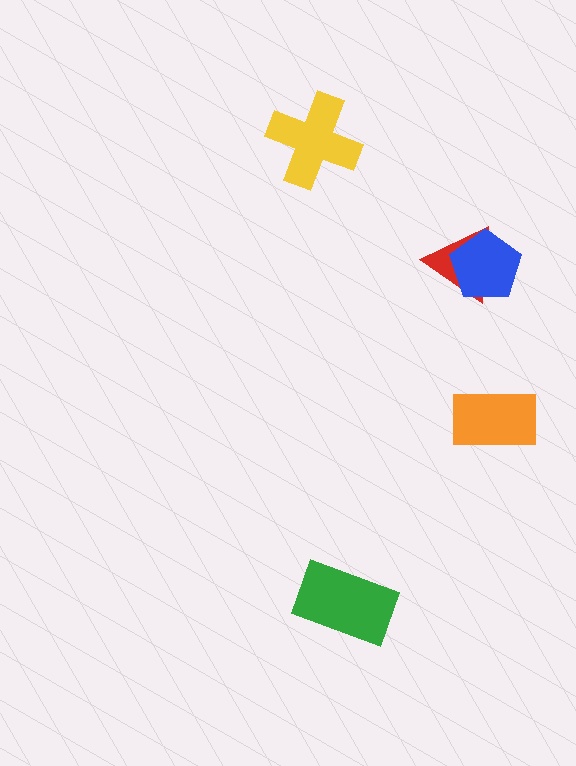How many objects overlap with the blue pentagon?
1 object overlaps with the blue pentagon.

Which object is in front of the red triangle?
The blue pentagon is in front of the red triangle.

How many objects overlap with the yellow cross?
0 objects overlap with the yellow cross.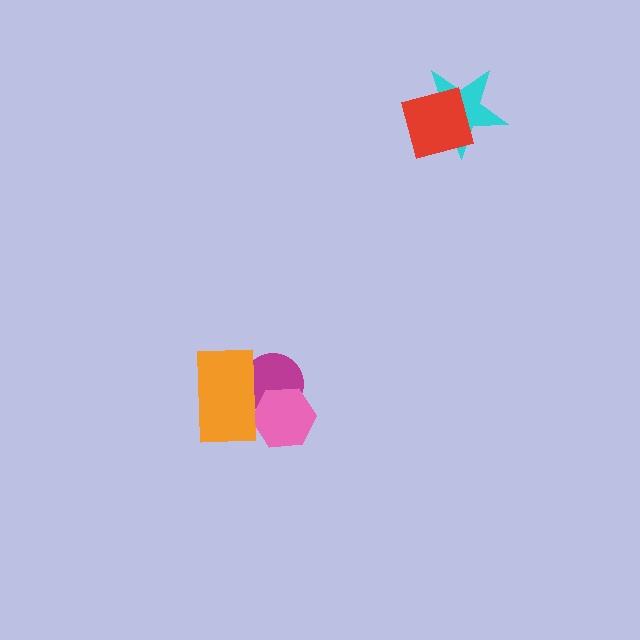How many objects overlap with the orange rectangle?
2 objects overlap with the orange rectangle.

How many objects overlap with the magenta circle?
2 objects overlap with the magenta circle.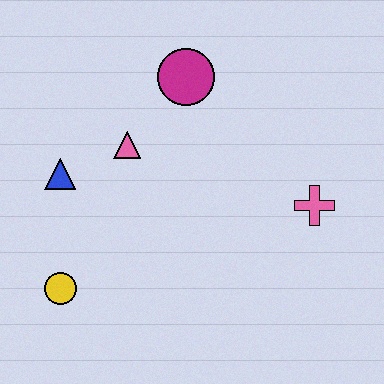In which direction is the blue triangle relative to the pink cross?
The blue triangle is to the left of the pink cross.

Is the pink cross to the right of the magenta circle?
Yes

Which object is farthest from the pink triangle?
The pink cross is farthest from the pink triangle.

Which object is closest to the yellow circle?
The blue triangle is closest to the yellow circle.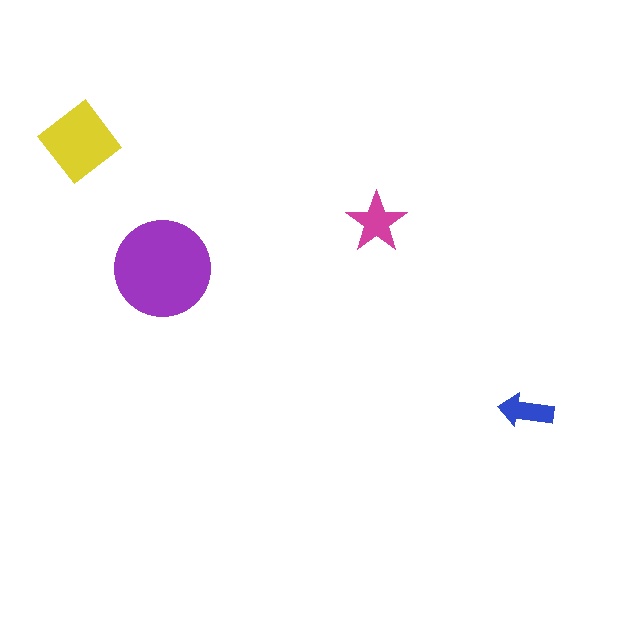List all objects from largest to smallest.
The purple circle, the yellow diamond, the magenta star, the blue arrow.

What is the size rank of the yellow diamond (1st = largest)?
2nd.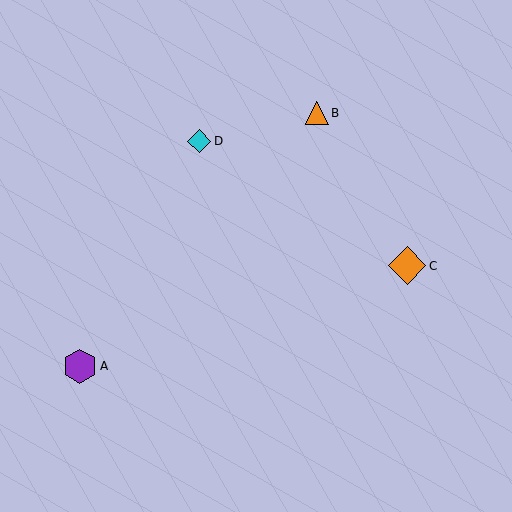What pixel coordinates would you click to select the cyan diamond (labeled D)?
Click at (199, 141) to select the cyan diamond D.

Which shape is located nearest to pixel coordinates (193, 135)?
The cyan diamond (labeled D) at (199, 141) is nearest to that location.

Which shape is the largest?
The orange diamond (labeled C) is the largest.